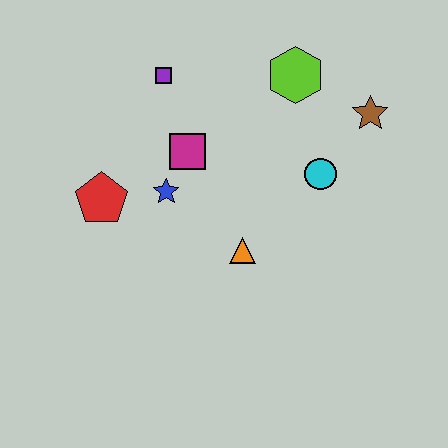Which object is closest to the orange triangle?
The blue star is closest to the orange triangle.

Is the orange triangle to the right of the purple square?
Yes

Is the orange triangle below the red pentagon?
Yes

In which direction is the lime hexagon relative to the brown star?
The lime hexagon is to the left of the brown star.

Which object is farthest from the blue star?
The brown star is farthest from the blue star.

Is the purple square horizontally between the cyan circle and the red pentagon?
Yes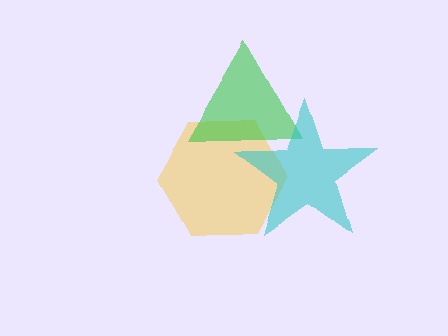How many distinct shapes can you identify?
There are 3 distinct shapes: a yellow hexagon, a green triangle, a cyan star.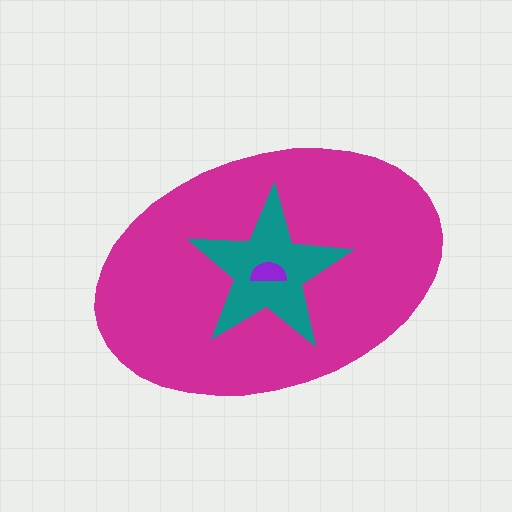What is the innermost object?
The purple semicircle.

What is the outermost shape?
The magenta ellipse.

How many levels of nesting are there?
3.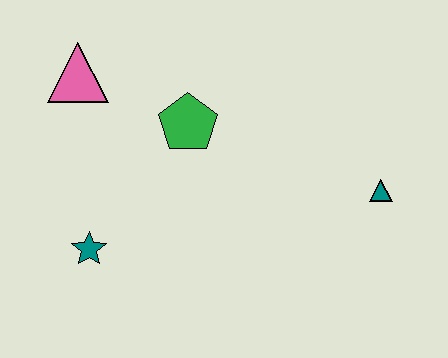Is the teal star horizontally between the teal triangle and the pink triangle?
Yes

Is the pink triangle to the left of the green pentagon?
Yes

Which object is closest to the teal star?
The green pentagon is closest to the teal star.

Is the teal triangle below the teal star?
No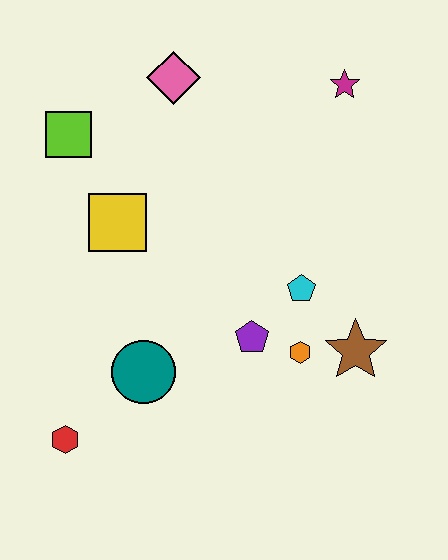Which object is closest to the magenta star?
The pink diamond is closest to the magenta star.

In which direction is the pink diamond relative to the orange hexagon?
The pink diamond is above the orange hexagon.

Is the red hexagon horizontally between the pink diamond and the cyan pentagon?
No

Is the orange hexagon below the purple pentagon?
Yes